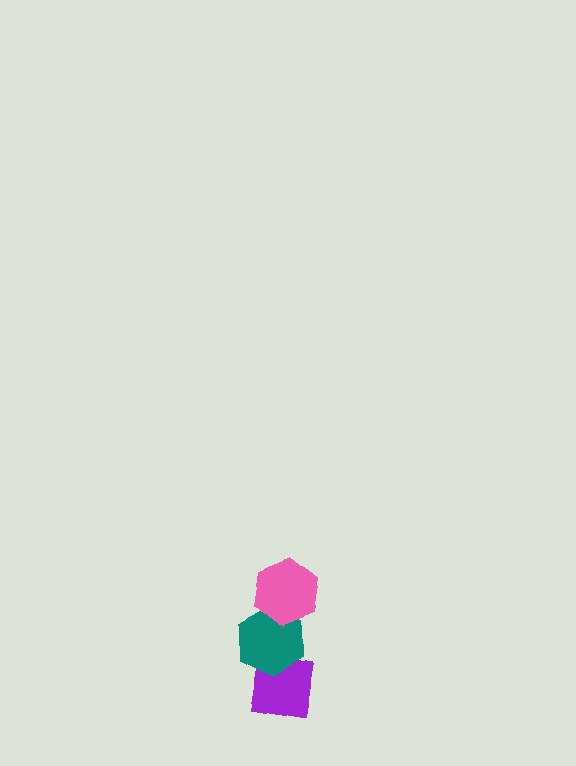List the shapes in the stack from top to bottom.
From top to bottom: the pink hexagon, the teal hexagon, the purple square.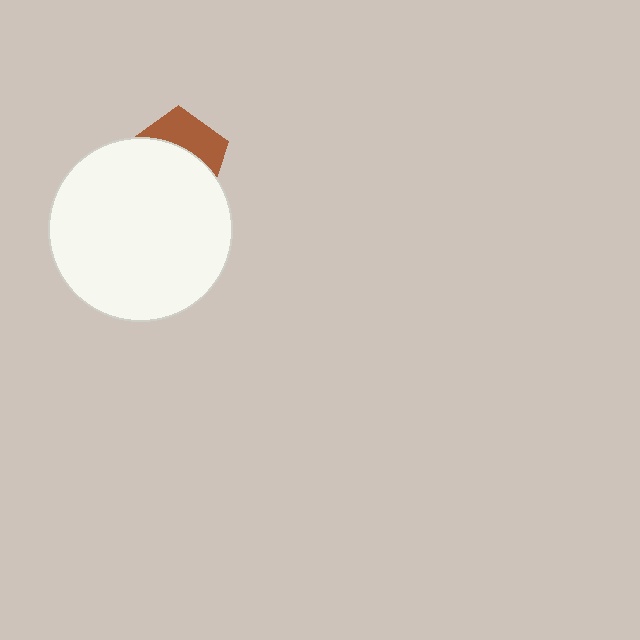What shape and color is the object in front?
The object in front is a white circle.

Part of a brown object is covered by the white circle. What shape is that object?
It is a pentagon.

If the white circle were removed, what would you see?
You would see the complete brown pentagon.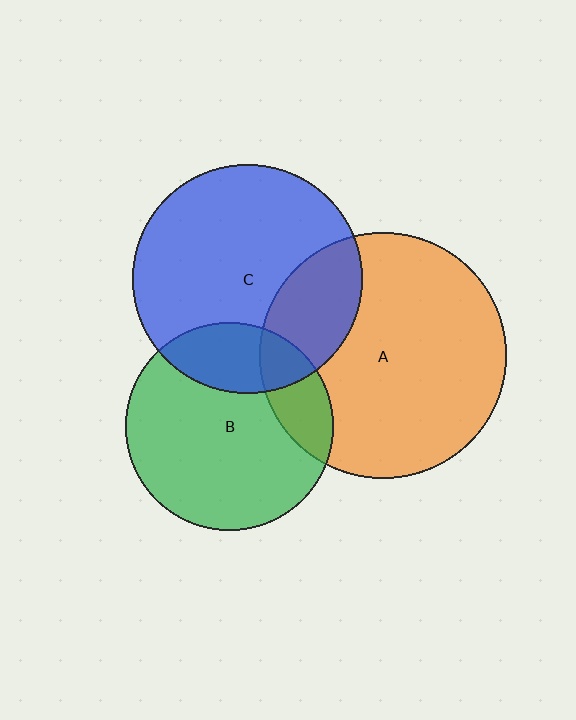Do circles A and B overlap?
Yes.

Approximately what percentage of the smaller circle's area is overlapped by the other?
Approximately 20%.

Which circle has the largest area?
Circle A (orange).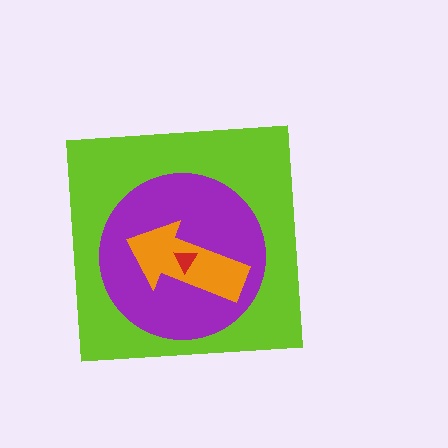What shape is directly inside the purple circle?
The orange arrow.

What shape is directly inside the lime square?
The purple circle.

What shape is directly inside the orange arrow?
The red triangle.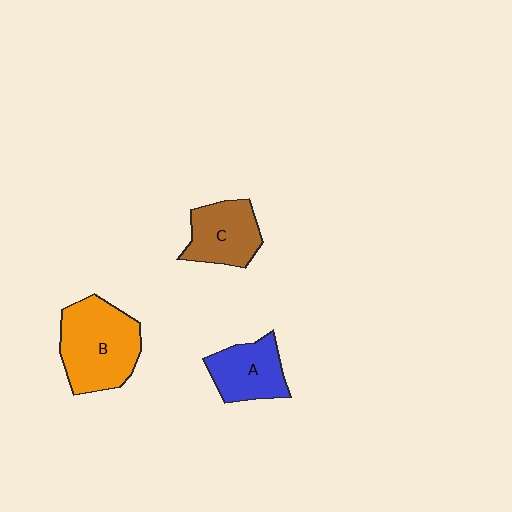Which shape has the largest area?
Shape B (orange).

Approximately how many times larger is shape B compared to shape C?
Approximately 1.5 times.